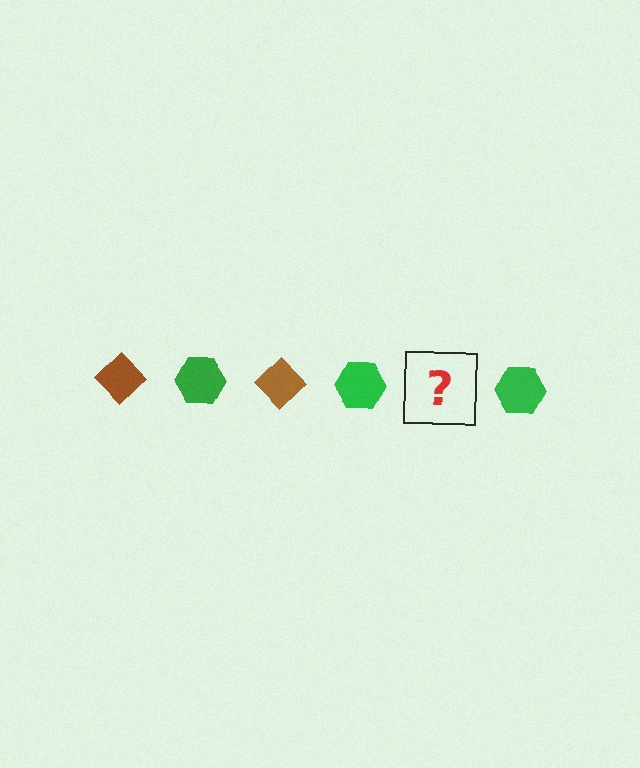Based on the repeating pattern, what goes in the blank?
The blank should be a brown diamond.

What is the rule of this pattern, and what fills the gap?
The rule is that the pattern alternates between brown diamond and green hexagon. The gap should be filled with a brown diamond.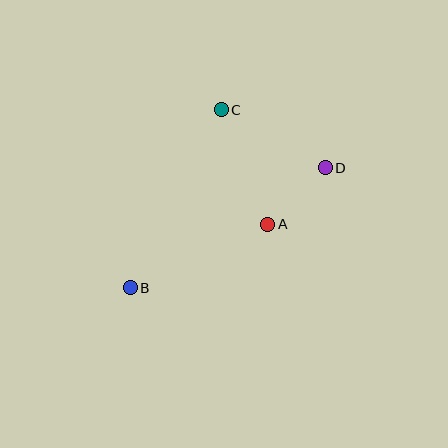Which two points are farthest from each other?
Points B and D are farthest from each other.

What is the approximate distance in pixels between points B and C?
The distance between B and C is approximately 200 pixels.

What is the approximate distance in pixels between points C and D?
The distance between C and D is approximately 119 pixels.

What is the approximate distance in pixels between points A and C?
The distance between A and C is approximately 124 pixels.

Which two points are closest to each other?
Points A and D are closest to each other.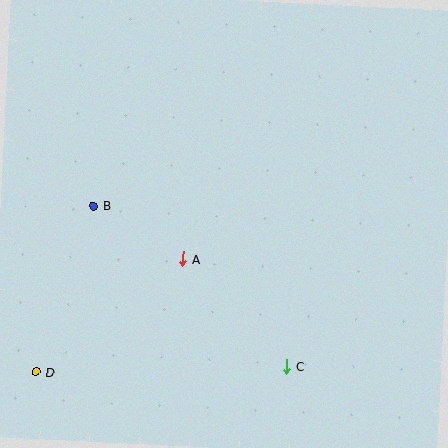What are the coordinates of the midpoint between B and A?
The midpoint between B and A is at (138, 232).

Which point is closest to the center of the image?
Point A at (183, 259) is closest to the center.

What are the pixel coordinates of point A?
Point A is at (183, 259).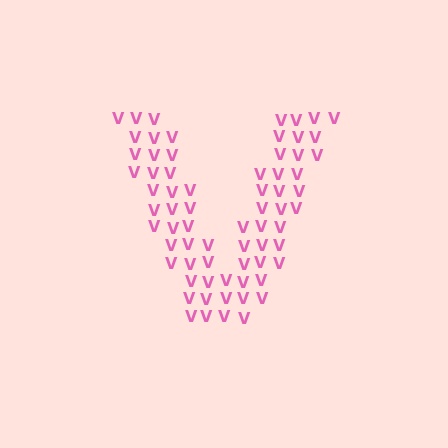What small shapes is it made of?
It is made of small letter V's.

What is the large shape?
The large shape is the letter V.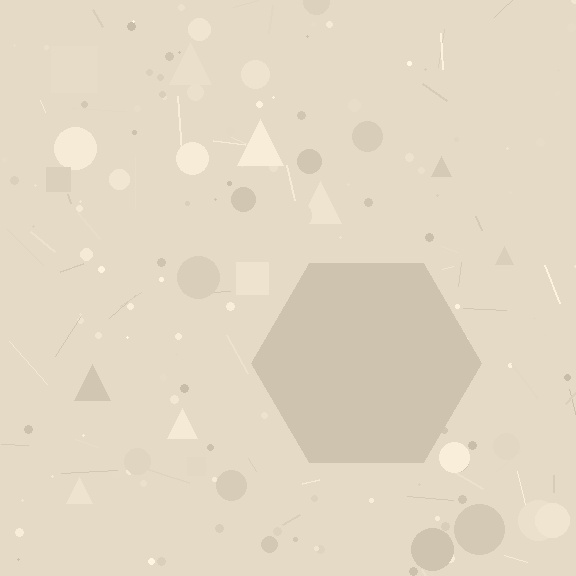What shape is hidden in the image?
A hexagon is hidden in the image.